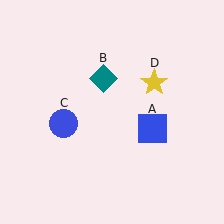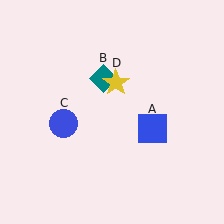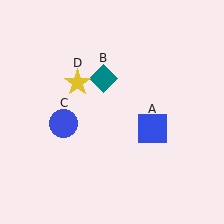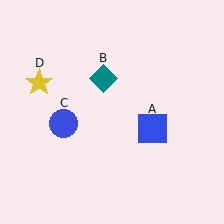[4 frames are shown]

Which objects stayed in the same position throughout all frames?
Blue square (object A) and teal diamond (object B) and blue circle (object C) remained stationary.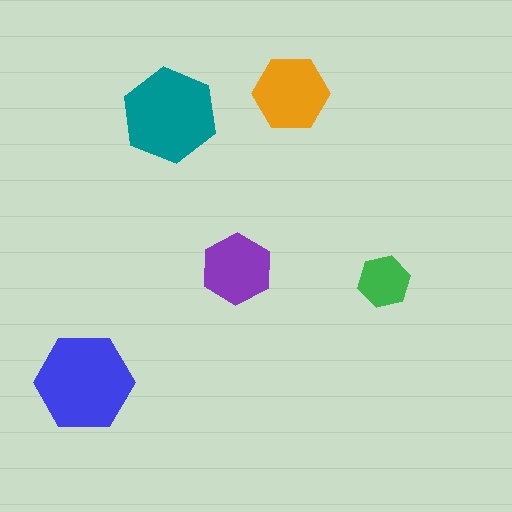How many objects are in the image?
There are 5 objects in the image.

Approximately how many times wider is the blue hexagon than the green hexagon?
About 2 times wider.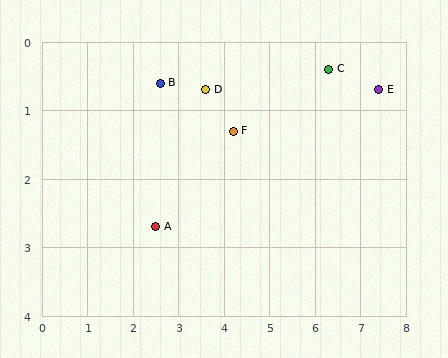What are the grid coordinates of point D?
Point D is at approximately (3.6, 0.7).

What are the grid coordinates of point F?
Point F is at approximately (4.2, 1.3).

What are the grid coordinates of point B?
Point B is at approximately (2.6, 0.6).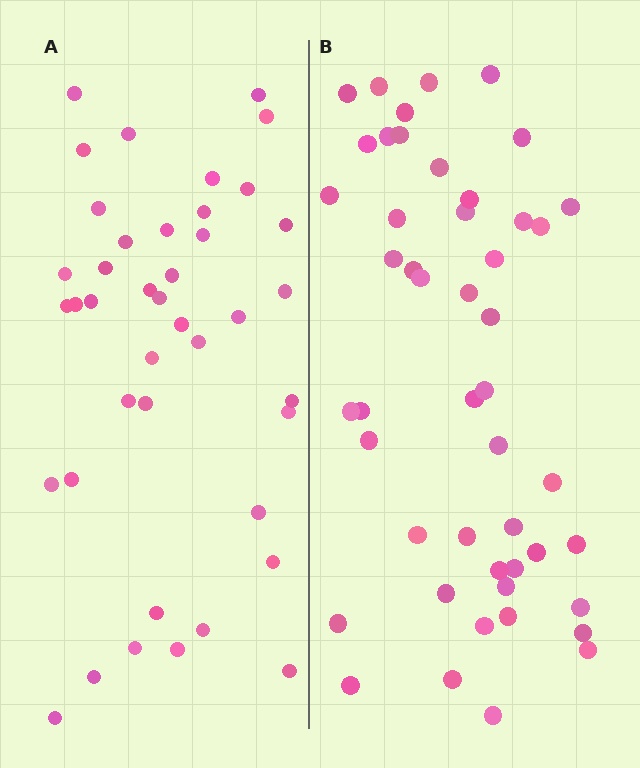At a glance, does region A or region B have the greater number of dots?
Region B (the right region) has more dots.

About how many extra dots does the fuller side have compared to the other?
Region B has roughly 8 or so more dots than region A.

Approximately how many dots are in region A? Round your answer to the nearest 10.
About 40 dots. (The exact count is 41, which rounds to 40.)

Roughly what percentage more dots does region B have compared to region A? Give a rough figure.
About 15% more.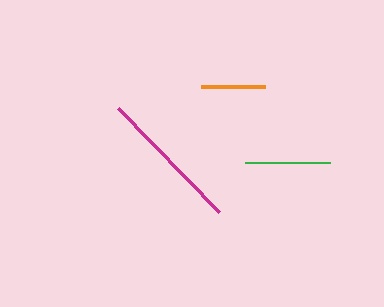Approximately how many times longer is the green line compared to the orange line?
The green line is approximately 1.3 times the length of the orange line.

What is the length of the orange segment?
The orange segment is approximately 64 pixels long.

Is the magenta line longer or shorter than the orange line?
The magenta line is longer than the orange line.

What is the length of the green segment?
The green segment is approximately 85 pixels long.